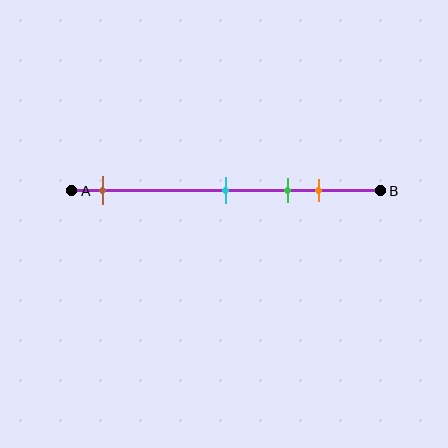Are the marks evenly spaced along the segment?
No, the marks are not evenly spaced.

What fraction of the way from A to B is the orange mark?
The orange mark is approximately 80% (0.8) of the way from A to B.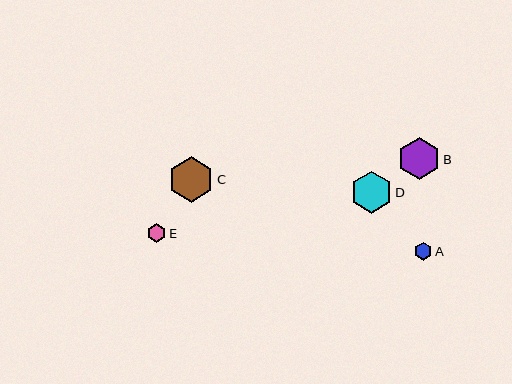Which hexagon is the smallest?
Hexagon A is the smallest with a size of approximately 18 pixels.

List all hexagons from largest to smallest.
From largest to smallest: C, D, B, E, A.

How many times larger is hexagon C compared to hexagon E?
Hexagon C is approximately 2.4 times the size of hexagon E.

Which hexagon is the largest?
Hexagon C is the largest with a size of approximately 46 pixels.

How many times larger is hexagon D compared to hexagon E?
Hexagon D is approximately 2.2 times the size of hexagon E.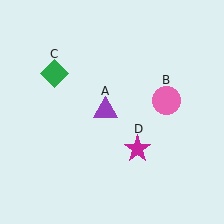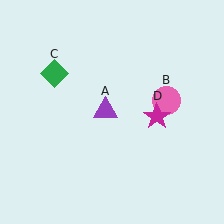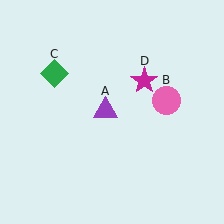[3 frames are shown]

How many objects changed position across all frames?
1 object changed position: magenta star (object D).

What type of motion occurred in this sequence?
The magenta star (object D) rotated counterclockwise around the center of the scene.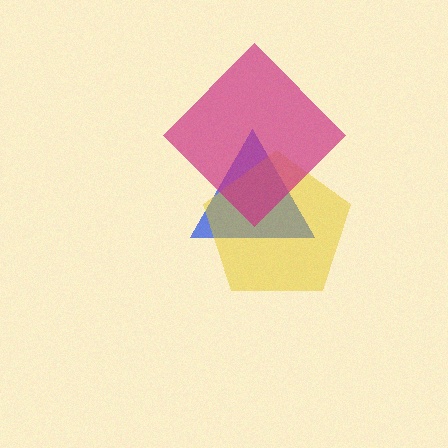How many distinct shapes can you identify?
There are 3 distinct shapes: a blue triangle, a yellow pentagon, a magenta diamond.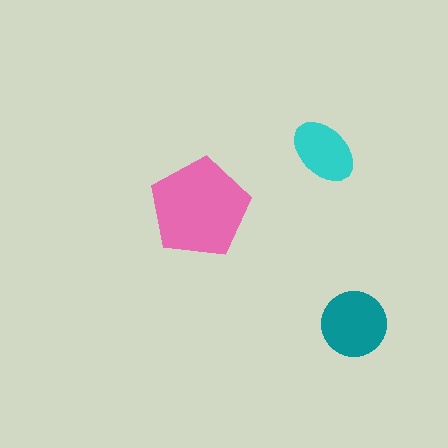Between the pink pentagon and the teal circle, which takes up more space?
The pink pentagon.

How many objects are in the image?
There are 3 objects in the image.